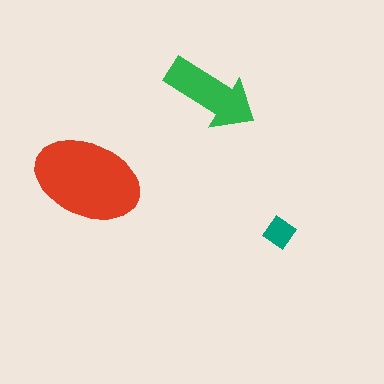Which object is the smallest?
The teal diamond.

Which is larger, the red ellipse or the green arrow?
The red ellipse.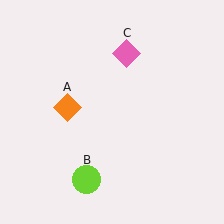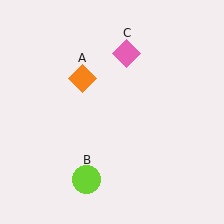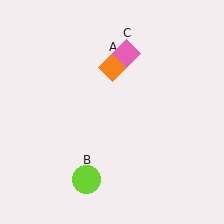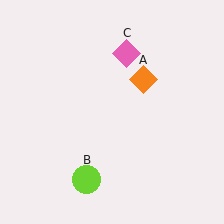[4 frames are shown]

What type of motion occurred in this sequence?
The orange diamond (object A) rotated clockwise around the center of the scene.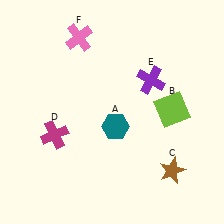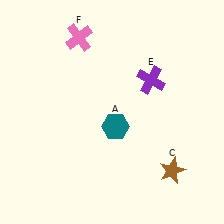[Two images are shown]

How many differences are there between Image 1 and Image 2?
There are 2 differences between the two images.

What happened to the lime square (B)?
The lime square (B) was removed in Image 2. It was in the top-right area of Image 1.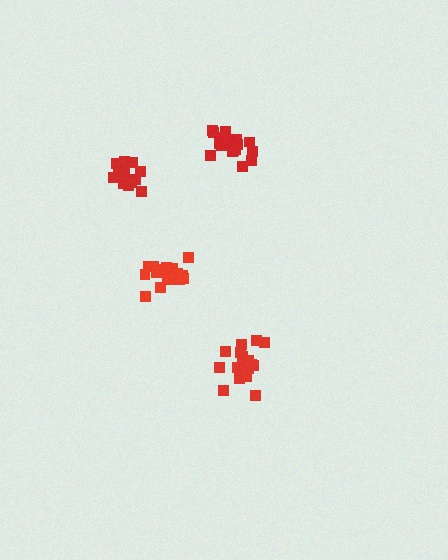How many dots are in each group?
Group 1: 19 dots, Group 2: 17 dots, Group 3: 15 dots, Group 4: 16 dots (67 total).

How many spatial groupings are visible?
There are 4 spatial groupings.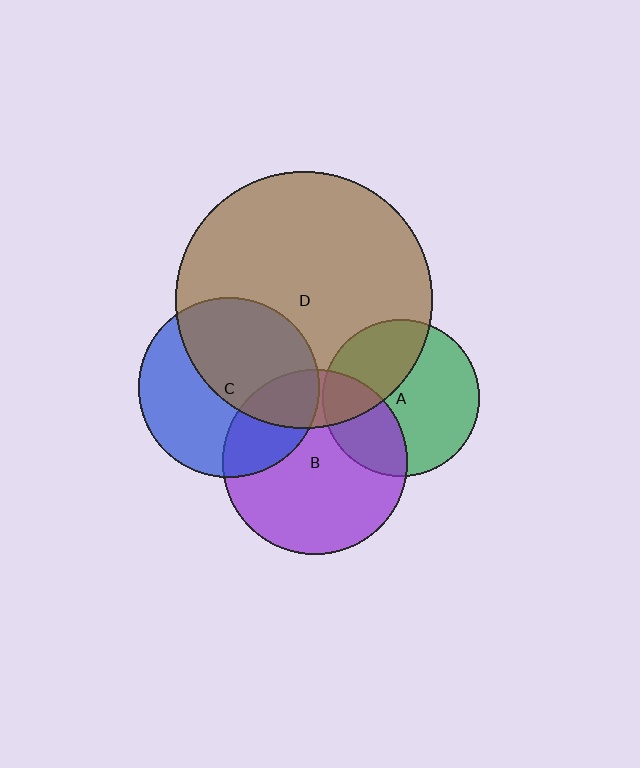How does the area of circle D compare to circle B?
Approximately 1.9 times.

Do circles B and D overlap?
Yes.